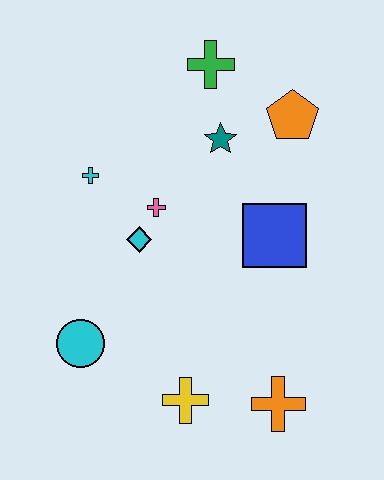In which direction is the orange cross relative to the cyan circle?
The orange cross is to the right of the cyan circle.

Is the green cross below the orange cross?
No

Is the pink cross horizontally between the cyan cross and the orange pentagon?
Yes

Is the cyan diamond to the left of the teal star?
Yes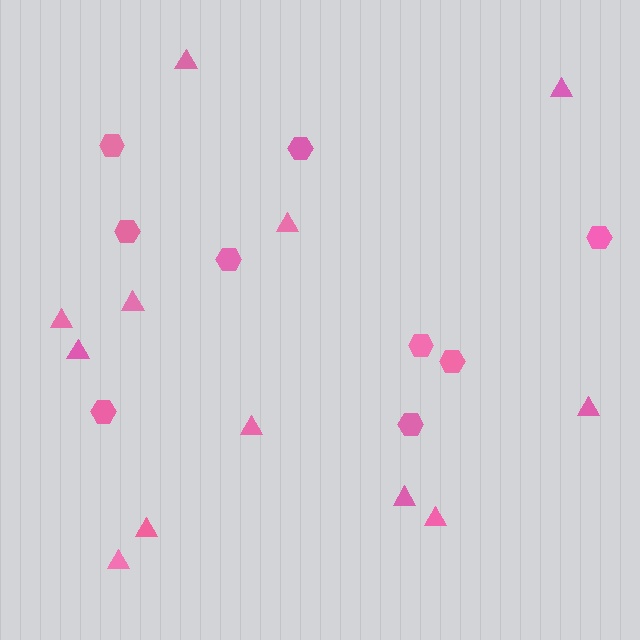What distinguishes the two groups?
There are 2 groups: one group of hexagons (9) and one group of triangles (12).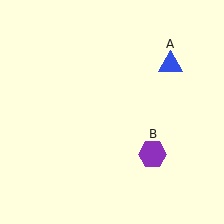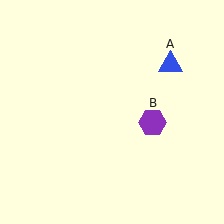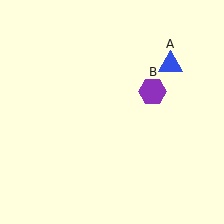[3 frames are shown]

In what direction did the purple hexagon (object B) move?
The purple hexagon (object B) moved up.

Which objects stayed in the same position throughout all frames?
Blue triangle (object A) remained stationary.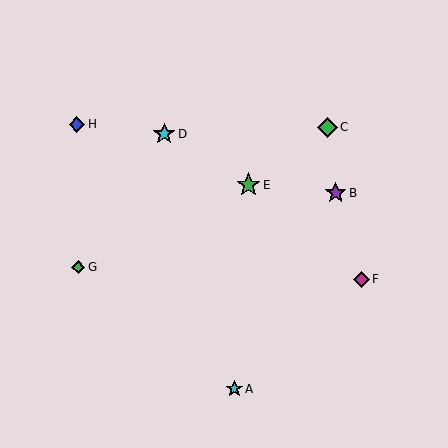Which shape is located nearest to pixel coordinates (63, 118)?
The blue diamond (labeled H) at (77, 124) is nearest to that location.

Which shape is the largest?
The green star (labeled E) is the largest.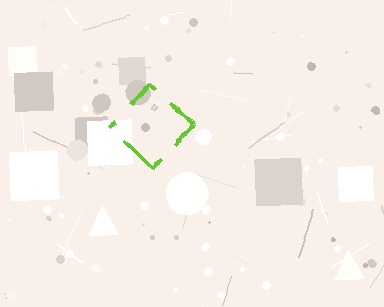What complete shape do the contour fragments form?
The contour fragments form a diamond.